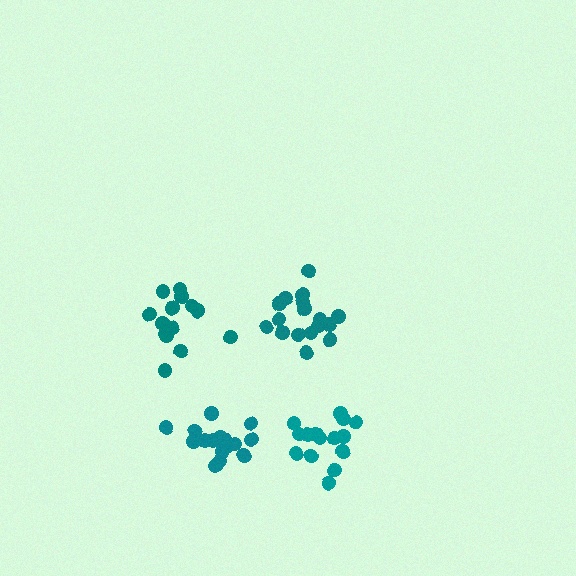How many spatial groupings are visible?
There are 4 spatial groupings.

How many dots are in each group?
Group 1: 17 dots, Group 2: 17 dots, Group 3: 15 dots, Group 4: 15 dots (64 total).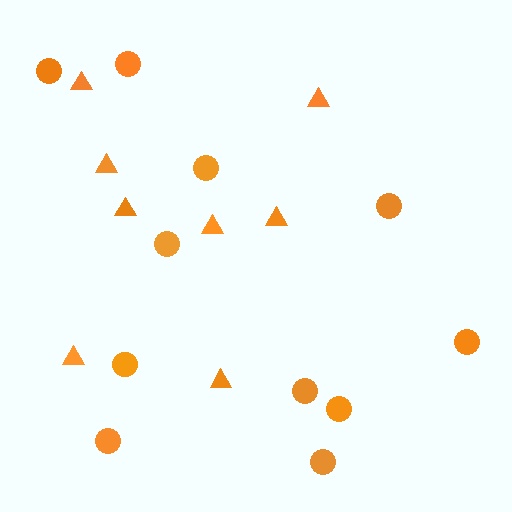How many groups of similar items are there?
There are 2 groups: one group of triangles (8) and one group of circles (11).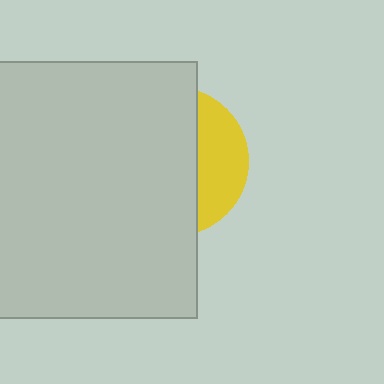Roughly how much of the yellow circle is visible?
A small part of it is visible (roughly 30%).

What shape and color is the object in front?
The object in front is a light gray rectangle.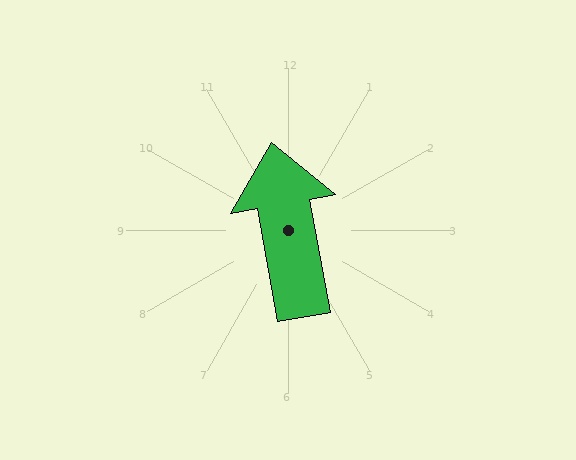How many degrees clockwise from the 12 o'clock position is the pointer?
Approximately 350 degrees.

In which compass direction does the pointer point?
North.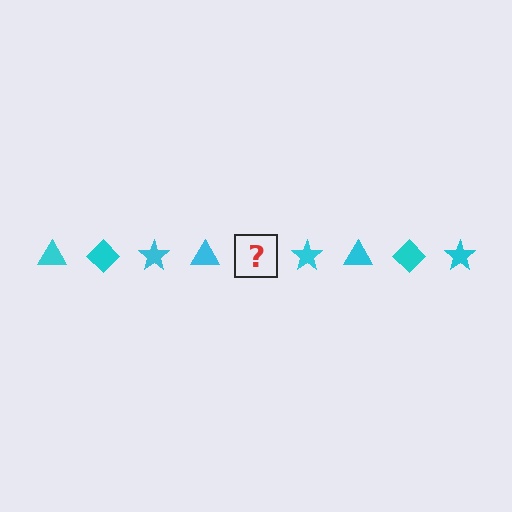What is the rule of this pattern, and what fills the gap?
The rule is that the pattern cycles through triangle, diamond, star shapes in cyan. The gap should be filled with a cyan diamond.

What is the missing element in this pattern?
The missing element is a cyan diamond.